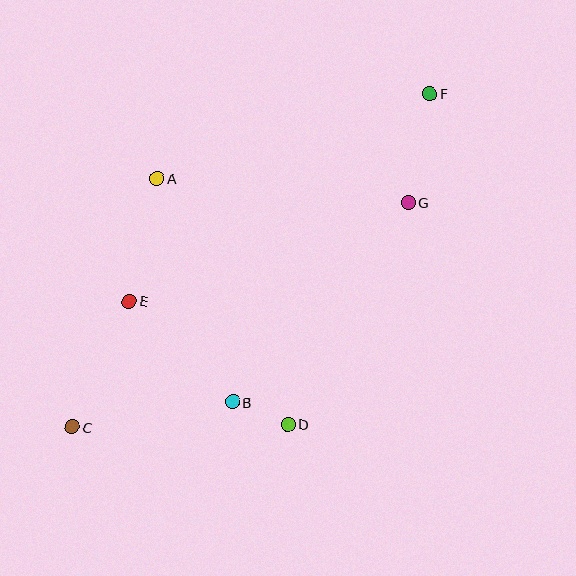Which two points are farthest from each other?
Points C and F are farthest from each other.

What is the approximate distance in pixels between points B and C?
The distance between B and C is approximately 162 pixels.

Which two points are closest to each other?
Points B and D are closest to each other.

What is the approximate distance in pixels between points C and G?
The distance between C and G is approximately 404 pixels.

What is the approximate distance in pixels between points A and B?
The distance between A and B is approximately 236 pixels.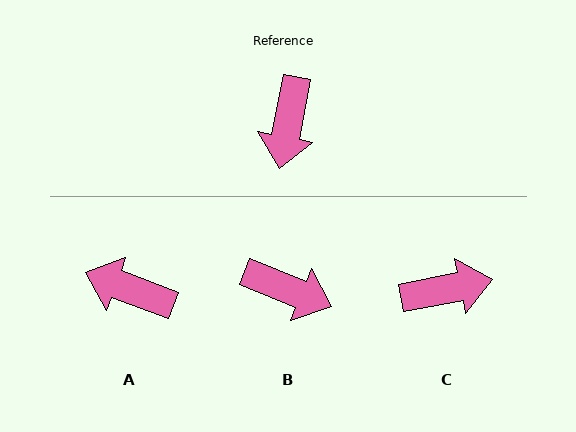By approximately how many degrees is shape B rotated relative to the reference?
Approximately 79 degrees counter-clockwise.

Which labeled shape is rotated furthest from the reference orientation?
C, about 112 degrees away.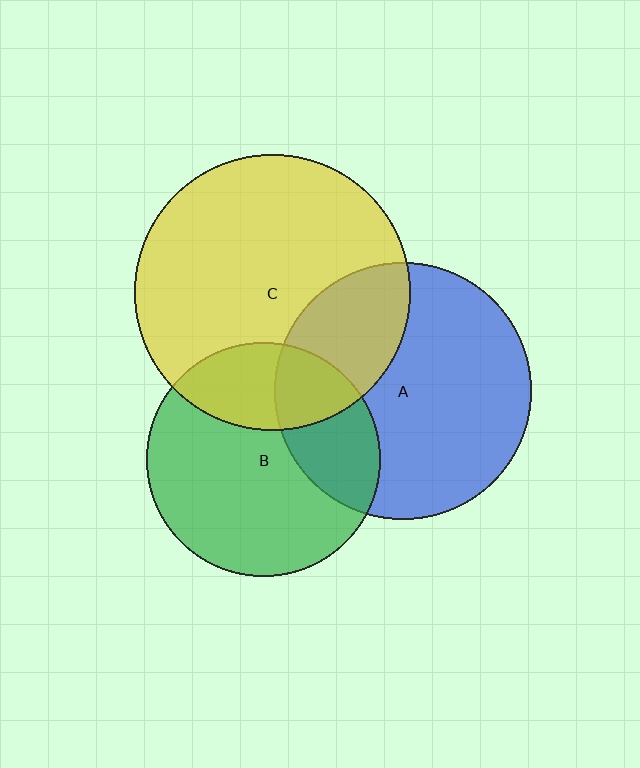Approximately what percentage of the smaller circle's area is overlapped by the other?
Approximately 30%.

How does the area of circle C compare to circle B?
Approximately 1.4 times.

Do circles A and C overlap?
Yes.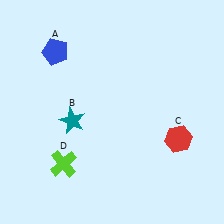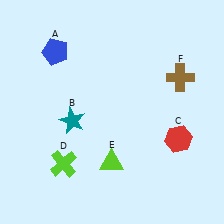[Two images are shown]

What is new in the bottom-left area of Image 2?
A lime triangle (E) was added in the bottom-left area of Image 2.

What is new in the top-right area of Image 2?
A brown cross (F) was added in the top-right area of Image 2.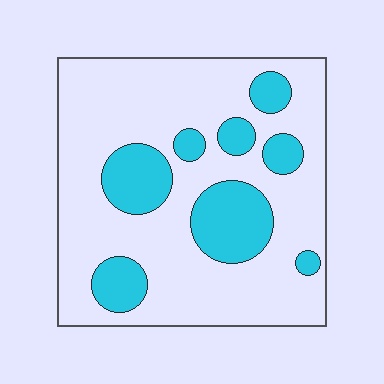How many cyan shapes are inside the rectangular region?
8.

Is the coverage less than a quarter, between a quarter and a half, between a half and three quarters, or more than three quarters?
Less than a quarter.